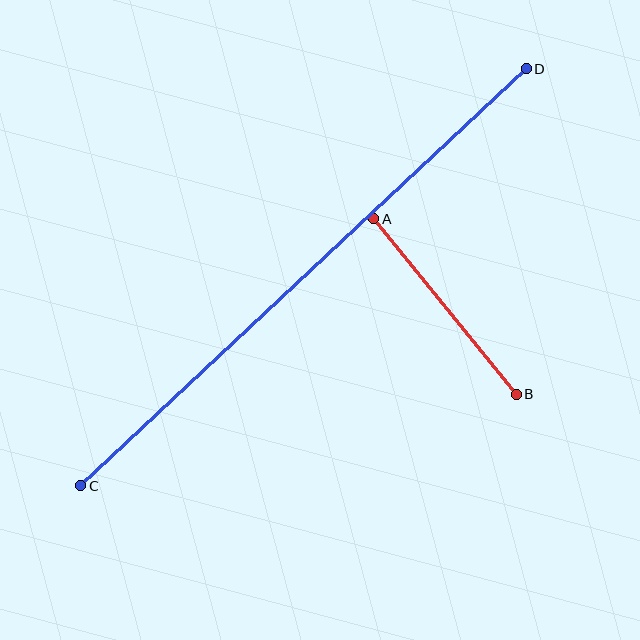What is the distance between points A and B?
The distance is approximately 226 pixels.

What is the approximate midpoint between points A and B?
The midpoint is at approximately (445, 307) pixels.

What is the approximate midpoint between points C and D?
The midpoint is at approximately (304, 277) pixels.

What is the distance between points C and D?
The distance is approximately 610 pixels.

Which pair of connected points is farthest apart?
Points C and D are farthest apart.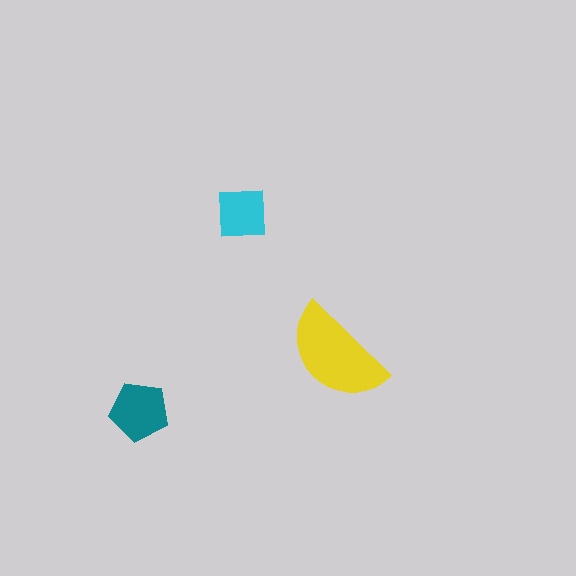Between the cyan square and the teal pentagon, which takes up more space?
The teal pentagon.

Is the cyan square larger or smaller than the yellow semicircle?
Smaller.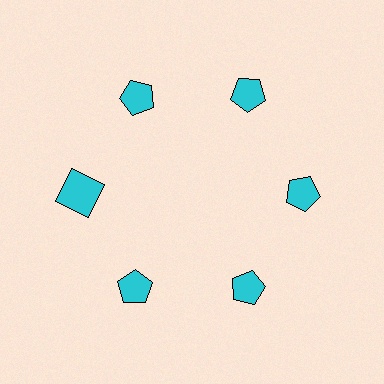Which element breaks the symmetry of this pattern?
The cyan square at roughly the 9 o'clock position breaks the symmetry. All other shapes are cyan pentagons.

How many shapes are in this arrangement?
There are 6 shapes arranged in a ring pattern.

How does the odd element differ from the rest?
It has a different shape: square instead of pentagon.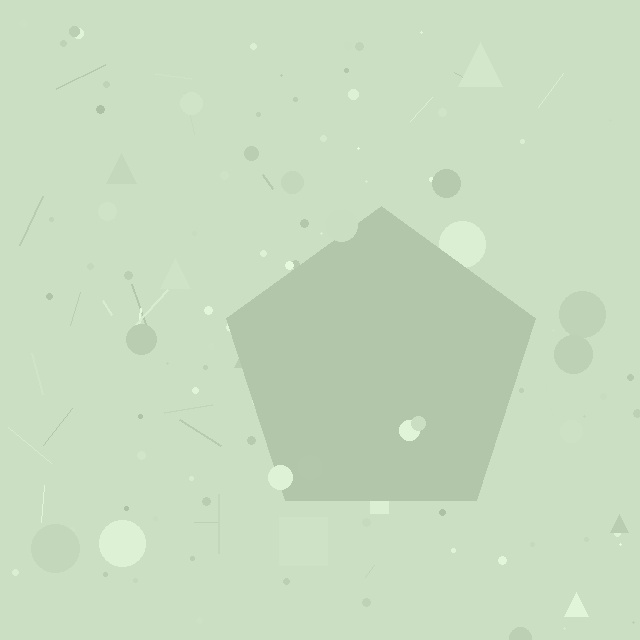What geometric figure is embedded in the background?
A pentagon is embedded in the background.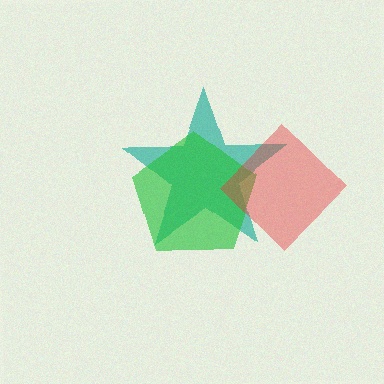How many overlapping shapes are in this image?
There are 3 overlapping shapes in the image.